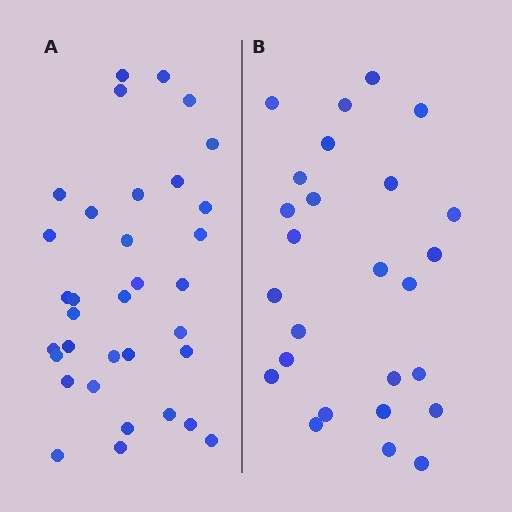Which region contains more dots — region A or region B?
Region A (the left region) has more dots.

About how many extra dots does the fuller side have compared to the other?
Region A has roughly 8 or so more dots than region B.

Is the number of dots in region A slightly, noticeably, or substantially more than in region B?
Region A has noticeably more, but not dramatically so. The ratio is roughly 1.3 to 1.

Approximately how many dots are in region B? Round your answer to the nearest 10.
About 30 dots. (The exact count is 26, which rounds to 30.)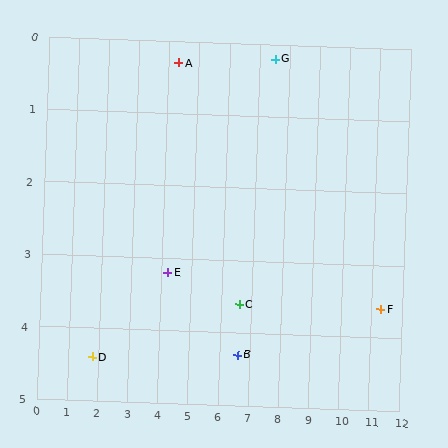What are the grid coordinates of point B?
Point B is at approximately (6.6, 4.3).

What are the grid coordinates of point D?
Point D is at approximately (1.8, 4.4).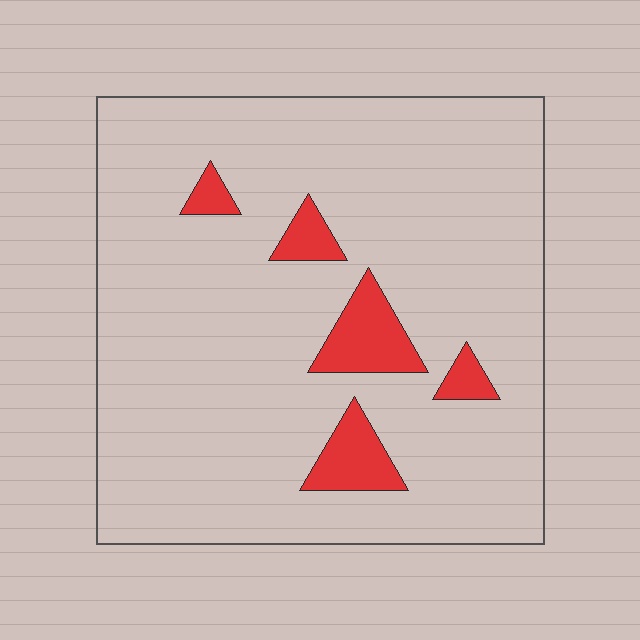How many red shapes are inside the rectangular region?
5.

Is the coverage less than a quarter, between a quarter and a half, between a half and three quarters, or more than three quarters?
Less than a quarter.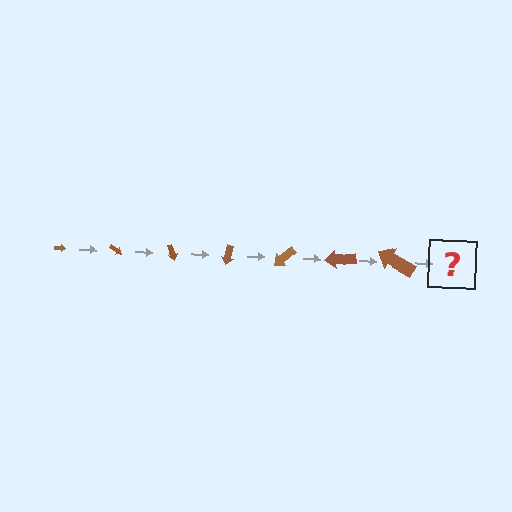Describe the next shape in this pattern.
It should be an arrow, larger than the previous one and rotated 245 degrees from the start.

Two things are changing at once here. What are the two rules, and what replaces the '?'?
The two rules are that the arrow grows larger each step and it rotates 35 degrees each step. The '?' should be an arrow, larger than the previous one and rotated 245 degrees from the start.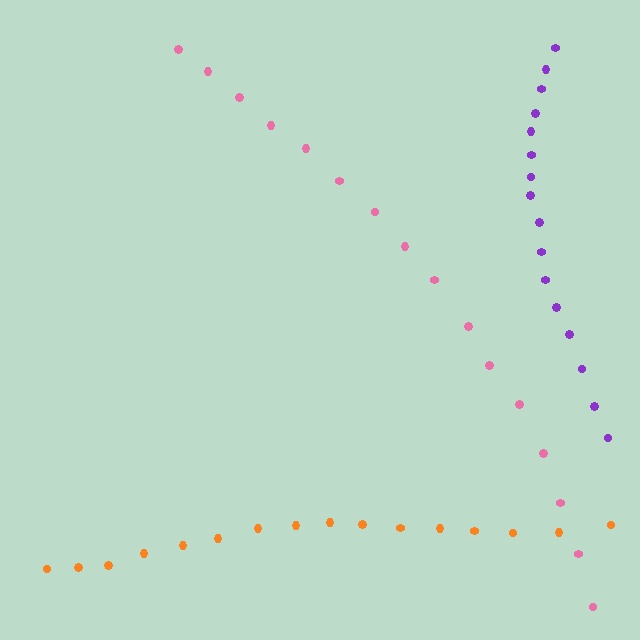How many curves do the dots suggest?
There are 3 distinct paths.